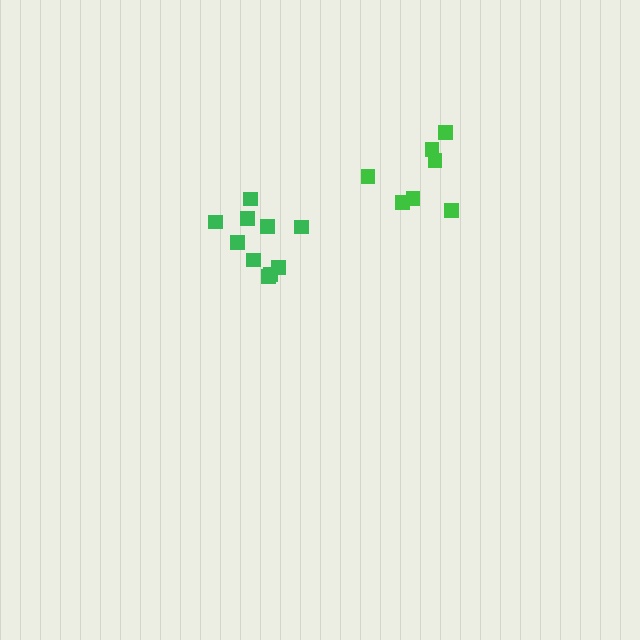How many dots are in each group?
Group 1: 10 dots, Group 2: 7 dots (17 total).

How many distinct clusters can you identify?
There are 2 distinct clusters.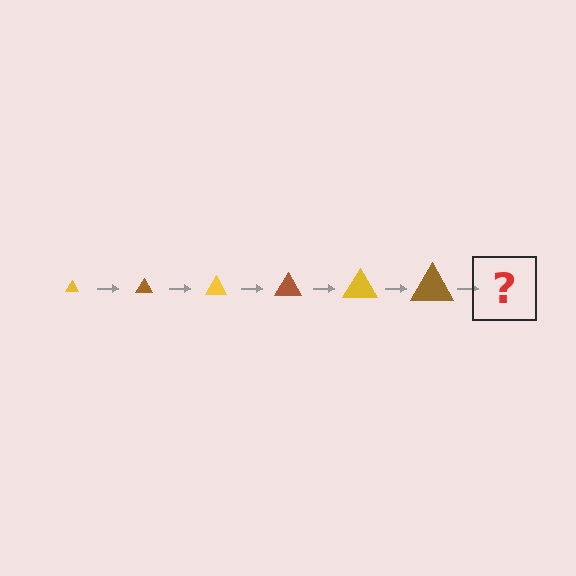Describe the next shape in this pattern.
It should be a yellow triangle, larger than the previous one.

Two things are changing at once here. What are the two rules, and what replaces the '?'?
The two rules are that the triangle grows larger each step and the color cycles through yellow and brown. The '?' should be a yellow triangle, larger than the previous one.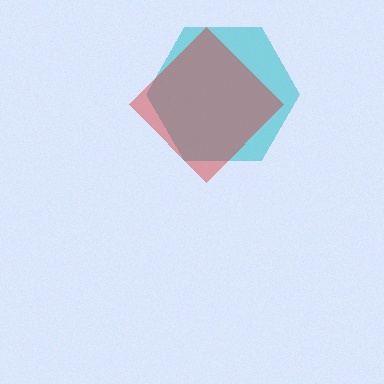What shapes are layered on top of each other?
The layered shapes are: a cyan hexagon, a red diamond.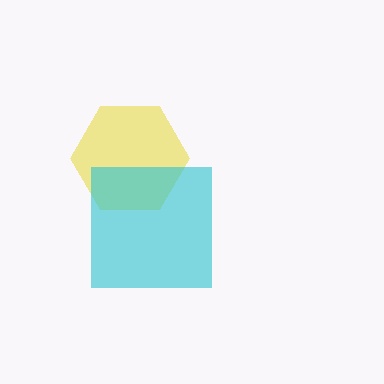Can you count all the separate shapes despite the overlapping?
Yes, there are 2 separate shapes.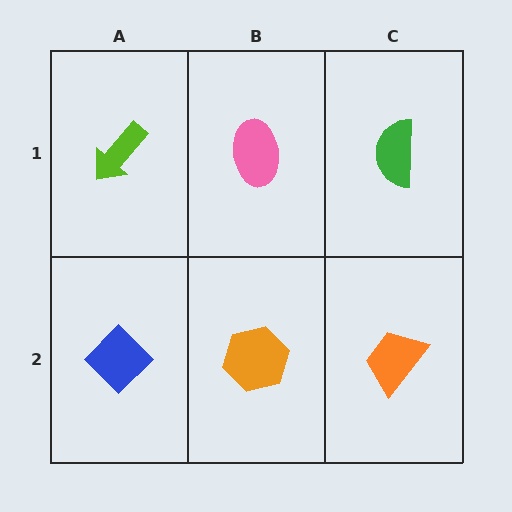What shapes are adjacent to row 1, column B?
An orange hexagon (row 2, column B), a lime arrow (row 1, column A), a green semicircle (row 1, column C).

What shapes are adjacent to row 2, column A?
A lime arrow (row 1, column A), an orange hexagon (row 2, column B).